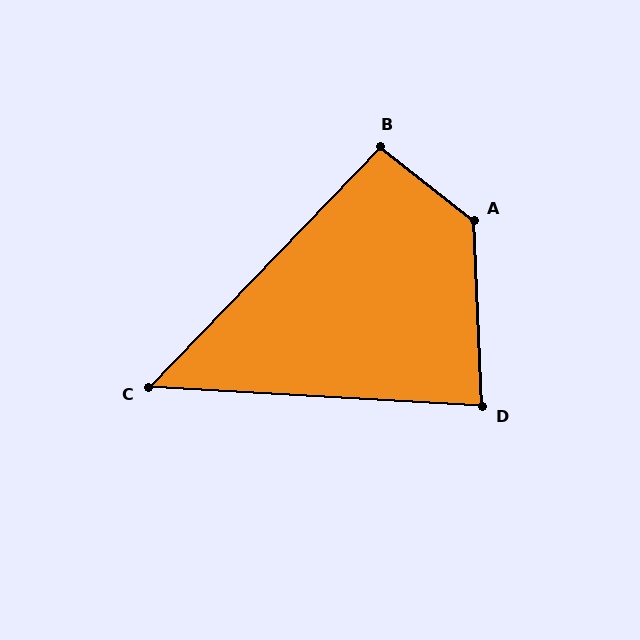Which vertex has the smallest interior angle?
C, at approximately 49 degrees.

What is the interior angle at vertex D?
Approximately 84 degrees (acute).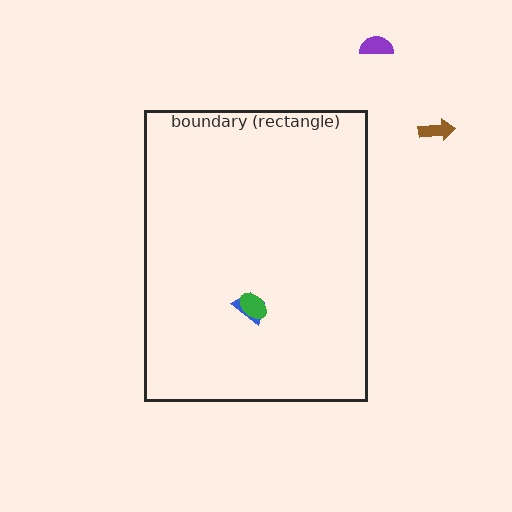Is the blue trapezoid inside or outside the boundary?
Inside.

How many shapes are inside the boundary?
2 inside, 2 outside.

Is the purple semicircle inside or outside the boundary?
Outside.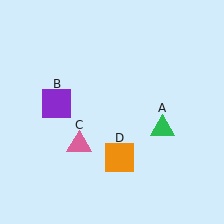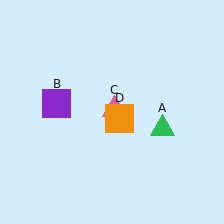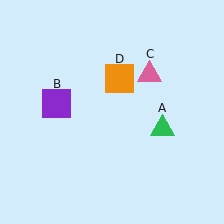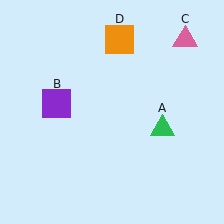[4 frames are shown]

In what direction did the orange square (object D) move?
The orange square (object D) moved up.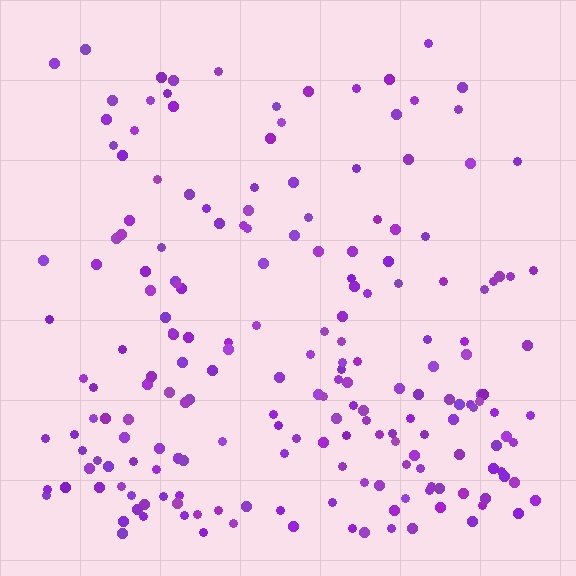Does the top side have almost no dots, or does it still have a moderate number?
Still a moderate number, just noticeably fewer than the bottom.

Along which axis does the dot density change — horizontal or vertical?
Vertical.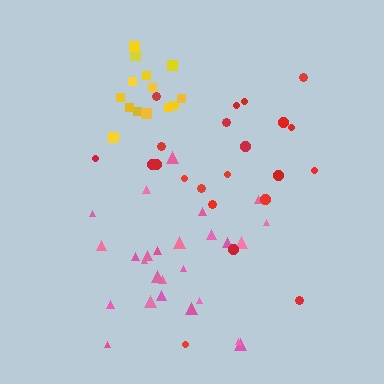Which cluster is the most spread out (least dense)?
Red.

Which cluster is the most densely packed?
Yellow.